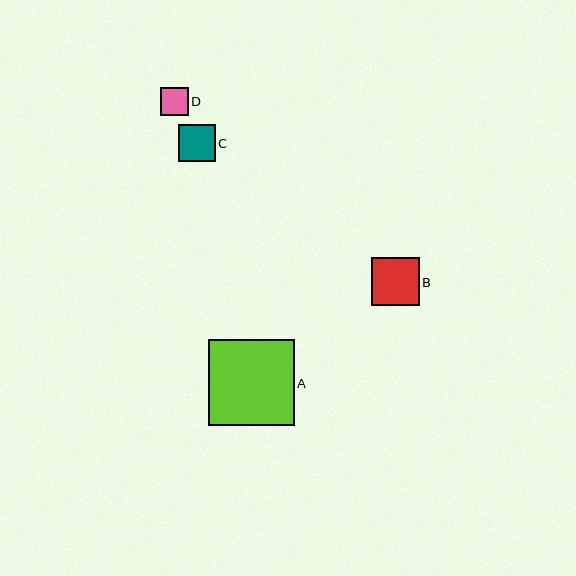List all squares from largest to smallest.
From largest to smallest: A, B, C, D.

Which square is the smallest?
Square D is the smallest with a size of approximately 28 pixels.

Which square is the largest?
Square A is the largest with a size of approximately 85 pixels.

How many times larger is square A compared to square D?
Square A is approximately 3.1 times the size of square D.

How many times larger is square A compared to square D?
Square A is approximately 3.1 times the size of square D.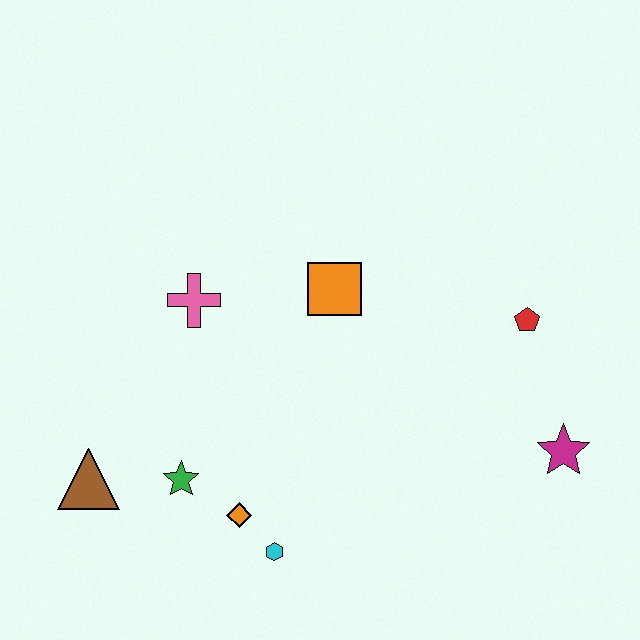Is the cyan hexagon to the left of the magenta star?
Yes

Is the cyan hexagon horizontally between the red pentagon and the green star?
Yes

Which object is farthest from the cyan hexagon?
The red pentagon is farthest from the cyan hexagon.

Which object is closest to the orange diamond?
The cyan hexagon is closest to the orange diamond.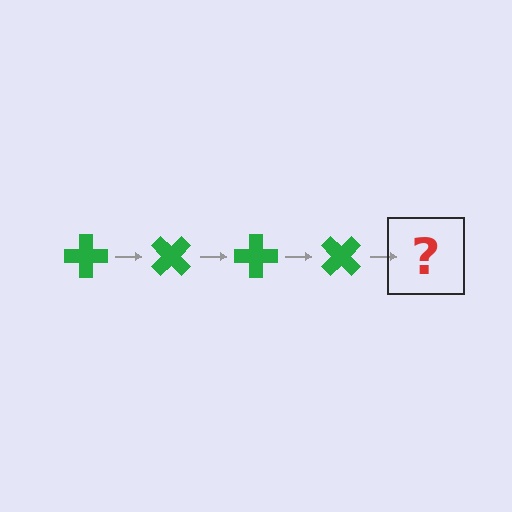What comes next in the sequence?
The next element should be a green cross rotated 180 degrees.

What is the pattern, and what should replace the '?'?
The pattern is that the cross rotates 45 degrees each step. The '?' should be a green cross rotated 180 degrees.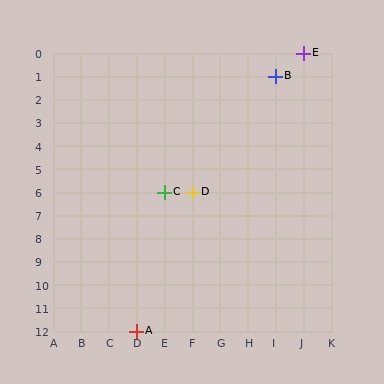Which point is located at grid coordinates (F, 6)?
Point D is at (F, 6).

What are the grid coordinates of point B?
Point B is at grid coordinates (I, 1).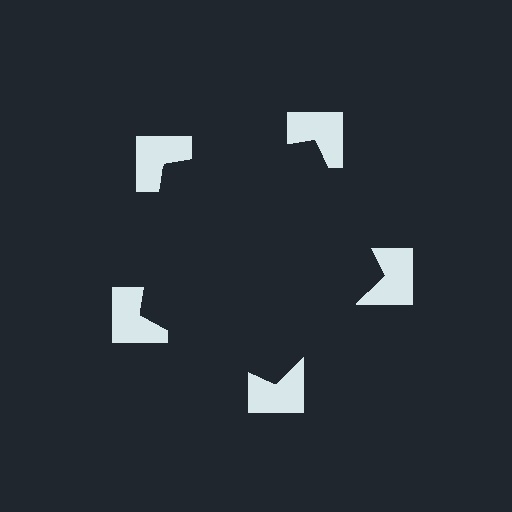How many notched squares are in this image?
There are 5 — one at each vertex of the illusory pentagon.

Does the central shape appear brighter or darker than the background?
It typically appears slightly darker than the background, even though no actual brightness change is drawn.